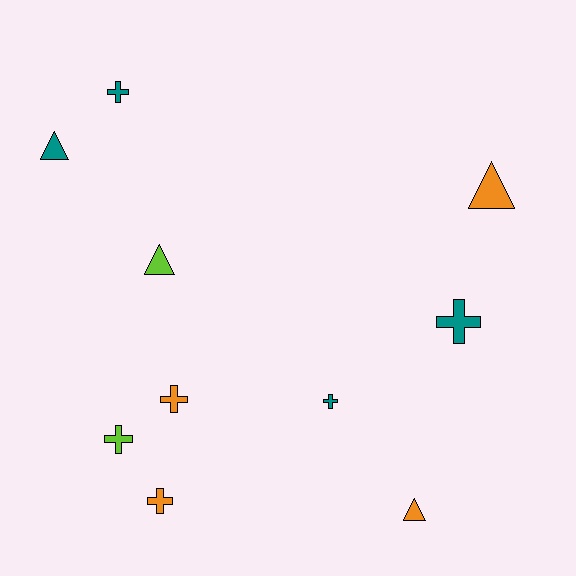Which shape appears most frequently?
Cross, with 6 objects.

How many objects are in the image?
There are 10 objects.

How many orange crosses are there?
There are 2 orange crosses.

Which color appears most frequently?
Orange, with 4 objects.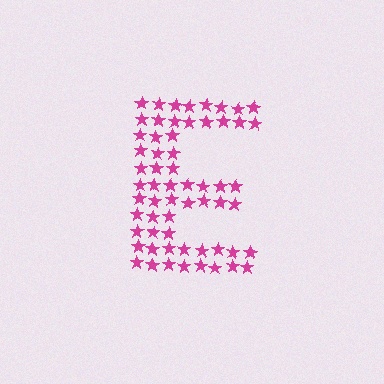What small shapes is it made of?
It is made of small stars.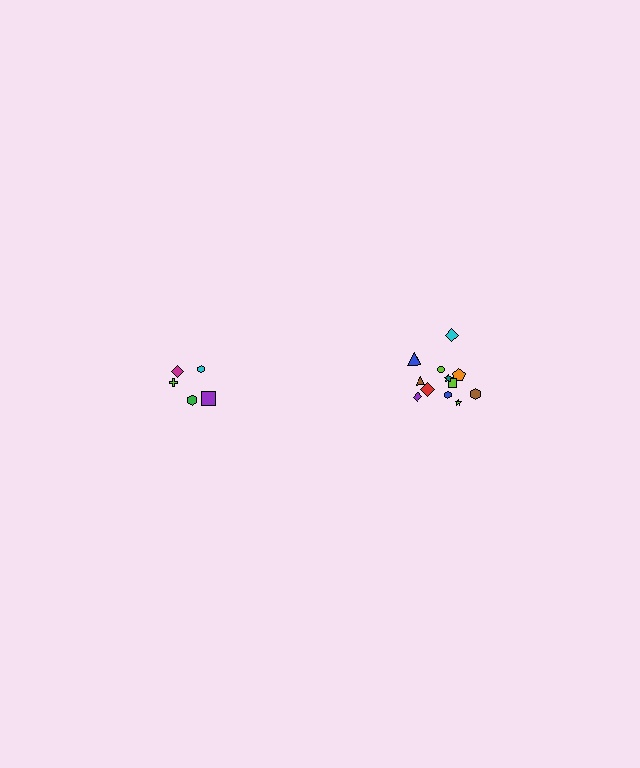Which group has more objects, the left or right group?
The right group.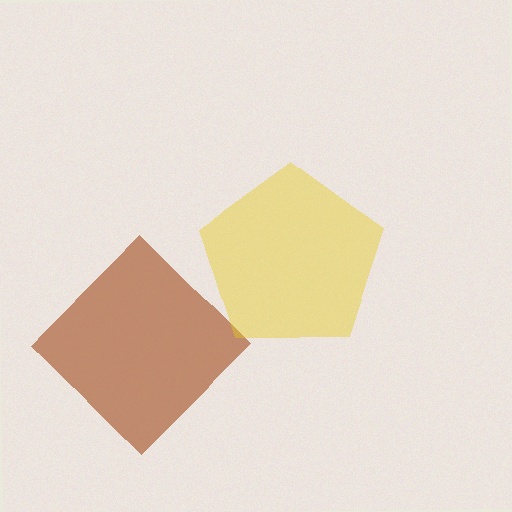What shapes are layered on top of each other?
The layered shapes are: a brown diamond, a yellow pentagon.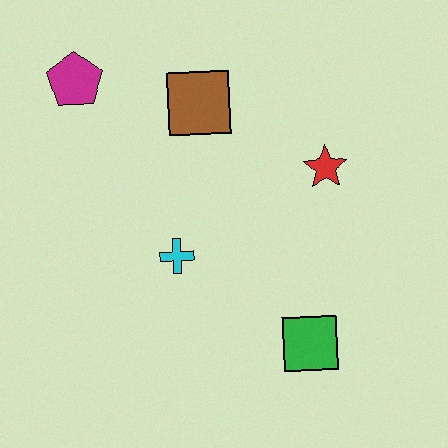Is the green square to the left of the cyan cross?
No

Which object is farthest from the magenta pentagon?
The green square is farthest from the magenta pentagon.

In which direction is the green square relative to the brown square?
The green square is below the brown square.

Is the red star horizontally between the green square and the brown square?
No